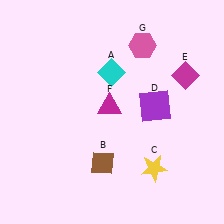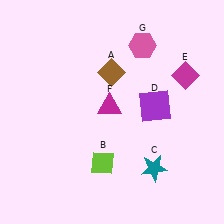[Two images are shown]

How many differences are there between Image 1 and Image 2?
There are 3 differences between the two images.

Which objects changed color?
A changed from cyan to brown. B changed from brown to lime. C changed from yellow to teal.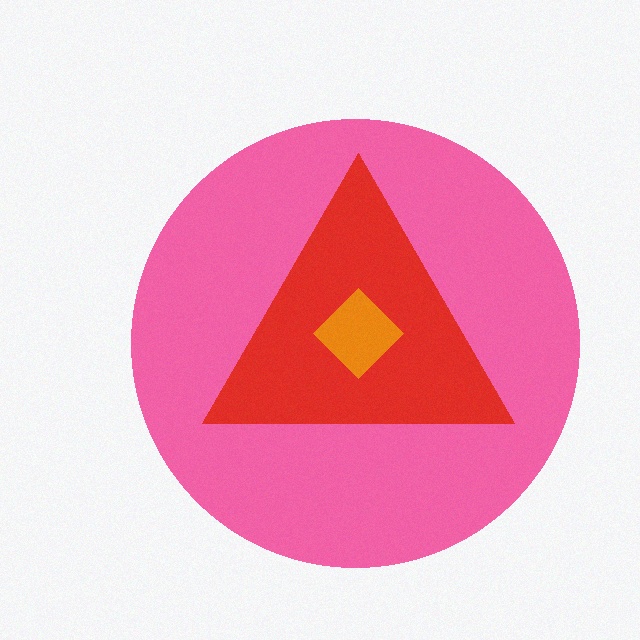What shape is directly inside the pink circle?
The red triangle.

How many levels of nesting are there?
3.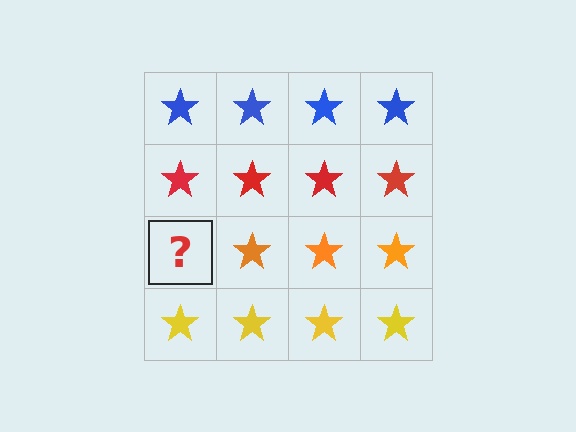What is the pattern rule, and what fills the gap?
The rule is that each row has a consistent color. The gap should be filled with an orange star.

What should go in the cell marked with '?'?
The missing cell should contain an orange star.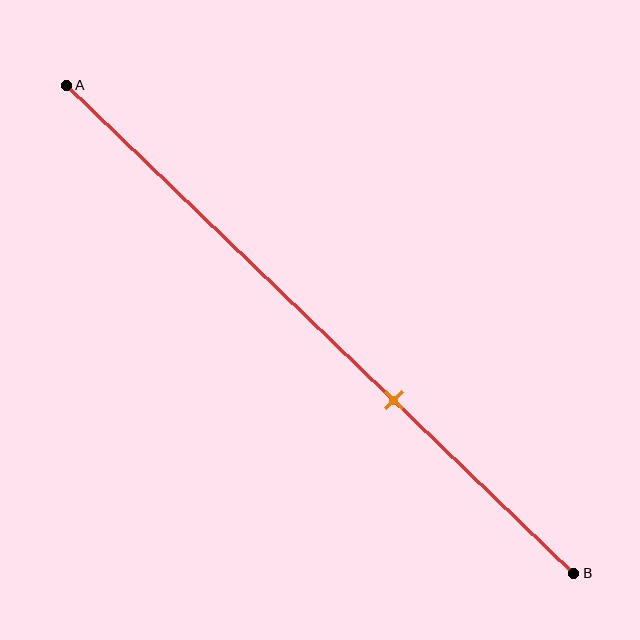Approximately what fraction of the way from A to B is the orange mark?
The orange mark is approximately 65% of the way from A to B.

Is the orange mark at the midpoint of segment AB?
No, the mark is at about 65% from A, not at the 50% midpoint.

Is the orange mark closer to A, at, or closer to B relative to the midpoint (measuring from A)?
The orange mark is closer to point B than the midpoint of segment AB.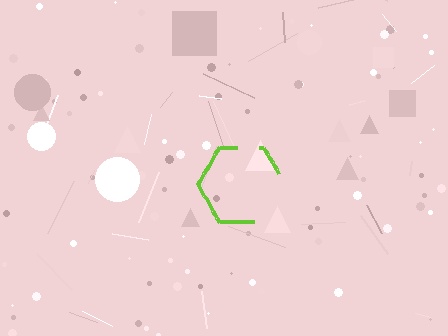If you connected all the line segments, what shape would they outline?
They would outline a hexagon.